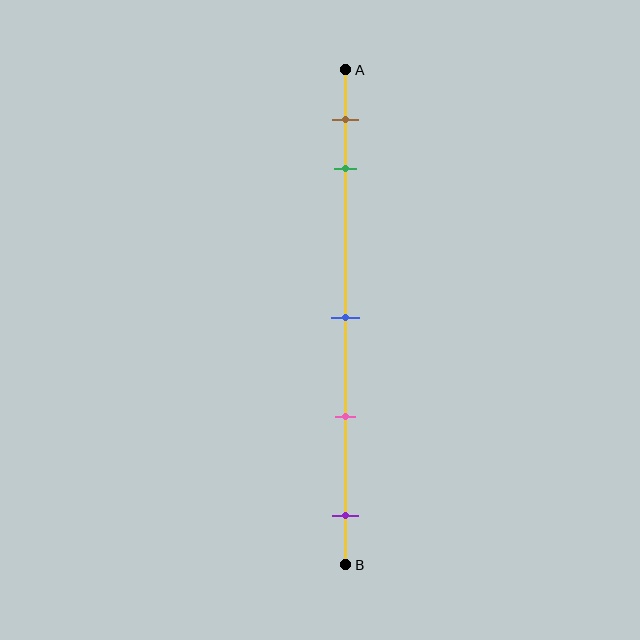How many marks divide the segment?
There are 5 marks dividing the segment.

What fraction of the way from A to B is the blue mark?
The blue mark is approximately 50% (0.5) of the way from A to B.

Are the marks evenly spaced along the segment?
No, the marks are not evenly spaced.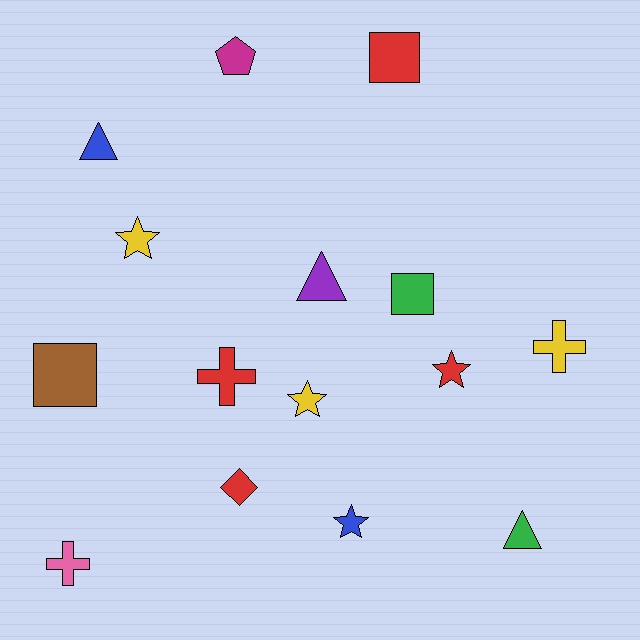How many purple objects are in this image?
There is 1 purple object.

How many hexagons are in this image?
There are no hexagons.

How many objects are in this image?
There are 15 objects.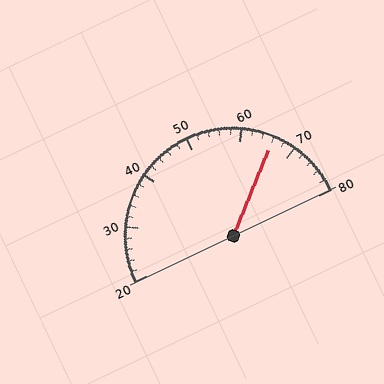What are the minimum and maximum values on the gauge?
The gauge ranges from 20 to 80.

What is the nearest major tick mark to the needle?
The nearest major tick mark is 70.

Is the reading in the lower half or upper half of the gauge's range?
The reading is in the upper half of the range (20 to 80).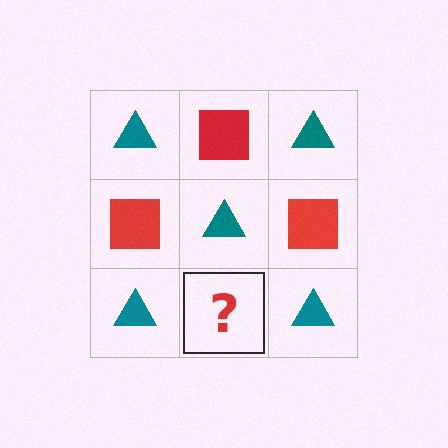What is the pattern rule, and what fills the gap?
The rule is that it alternates teal triangle and red square in a checkerboard pattern. The gap should be filled with a red square.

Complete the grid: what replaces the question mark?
The question mark should be replaced with a red square.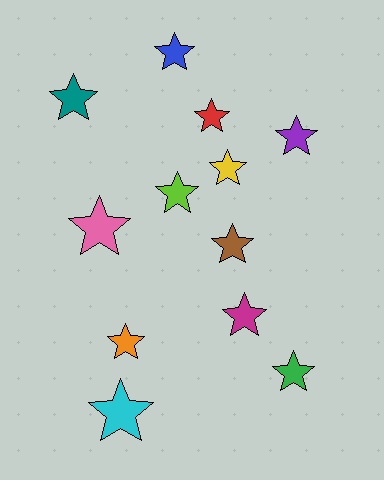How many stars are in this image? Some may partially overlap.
There are 12 stars.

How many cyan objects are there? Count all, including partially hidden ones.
There is 1 cyan object.